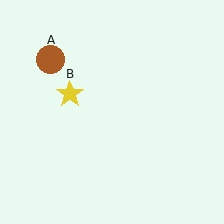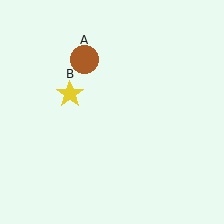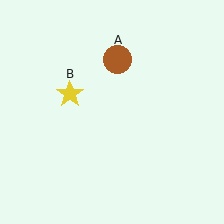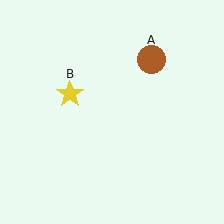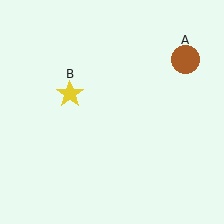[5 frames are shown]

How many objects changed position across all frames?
1 object changed position: brown circle (object A).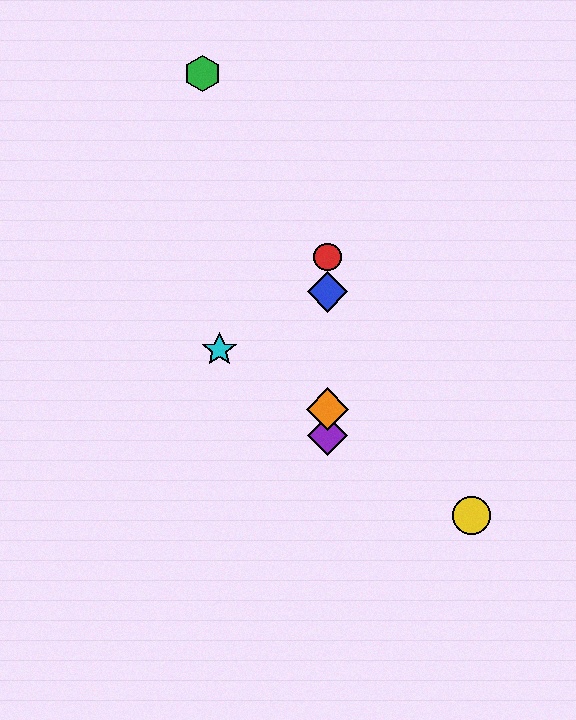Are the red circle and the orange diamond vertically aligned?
Yes, both are at x≈327.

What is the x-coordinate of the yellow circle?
The yellow circle is at x≈471.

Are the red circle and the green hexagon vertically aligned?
No, the red circle is at x≈327 and the green hexagon is at x≈203.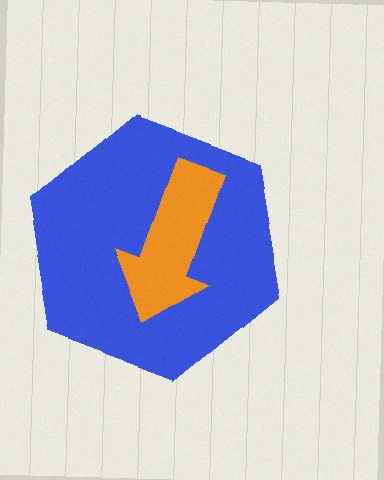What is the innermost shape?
The orange arrow.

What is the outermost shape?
The blue hexagon.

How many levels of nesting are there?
2.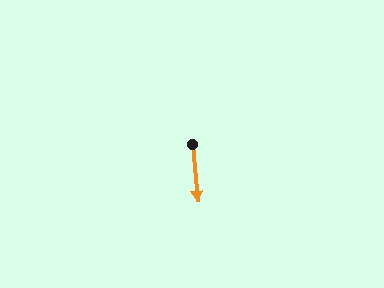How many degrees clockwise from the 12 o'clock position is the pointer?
Approximately 175 degrees.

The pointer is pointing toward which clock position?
Roughly 6 o'clock.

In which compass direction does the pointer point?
South.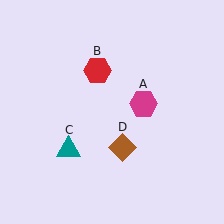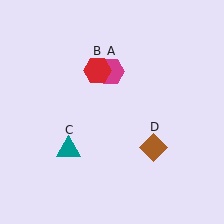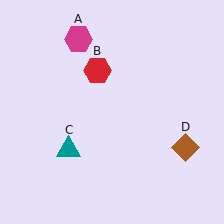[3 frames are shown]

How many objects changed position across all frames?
2 objects changed position: magenta hexagon (object A), brown diamond (object D).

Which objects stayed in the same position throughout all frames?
Red hexagon (object B) and teal triangle (object C) remained stationary.